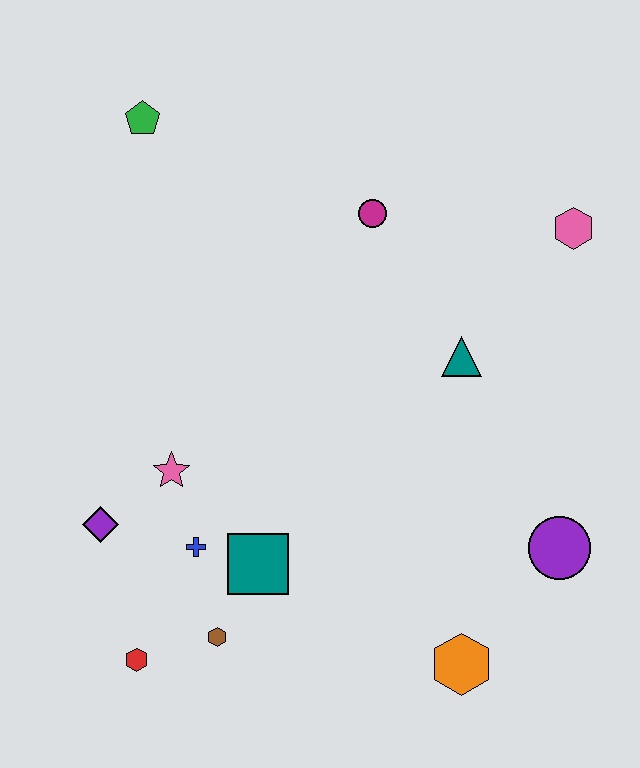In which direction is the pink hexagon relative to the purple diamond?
The pink hexagon is to the right of the purple diamond.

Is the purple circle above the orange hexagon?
Yes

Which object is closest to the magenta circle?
The teal triangle is closest to the magenta circle.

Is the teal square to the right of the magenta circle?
No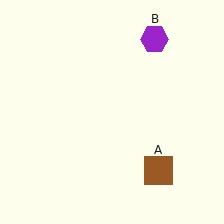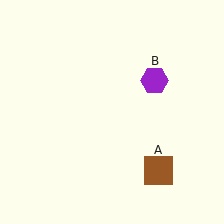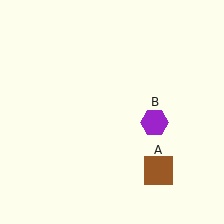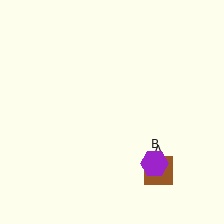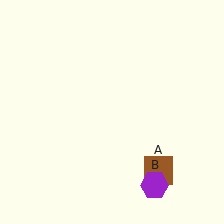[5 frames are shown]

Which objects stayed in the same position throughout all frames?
Brown square (object A) remained stationary.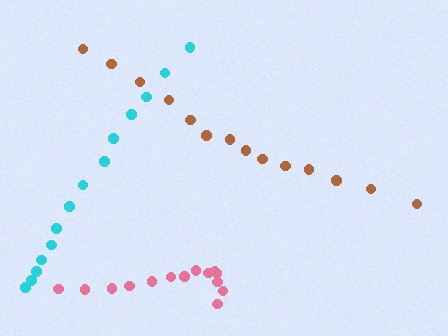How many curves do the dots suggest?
There are 3 distinct paths.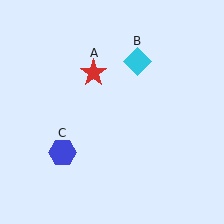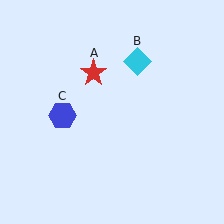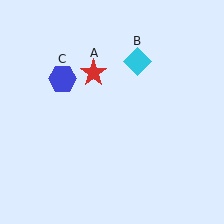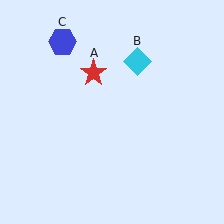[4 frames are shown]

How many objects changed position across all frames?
1 object changed position: blue hexagon (object C).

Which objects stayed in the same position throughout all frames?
Red star (object A) and cyan diamond (object B) remained stationary.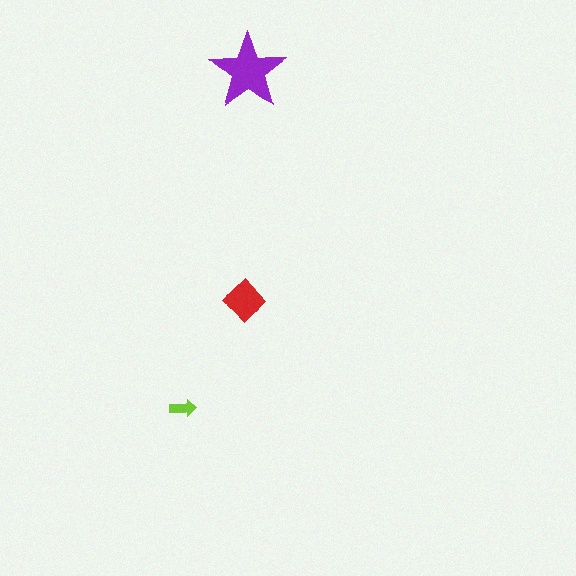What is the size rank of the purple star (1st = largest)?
1st.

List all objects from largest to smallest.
The purple star, the red diamond, the lime arrow.